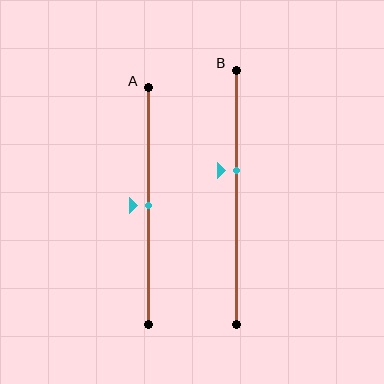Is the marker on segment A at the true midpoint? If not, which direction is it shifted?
Yes, the marker on segment A is at the true midpoint.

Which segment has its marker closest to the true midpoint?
Segment A has its marker closest to the true midpoint.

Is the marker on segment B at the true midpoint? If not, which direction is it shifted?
No, the marker on segment B is shifted upward by about 10% of the segment length.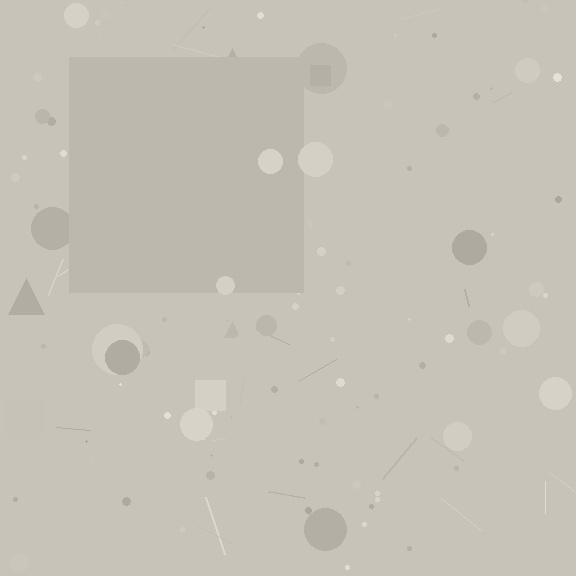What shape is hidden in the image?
A square is hidden in the image.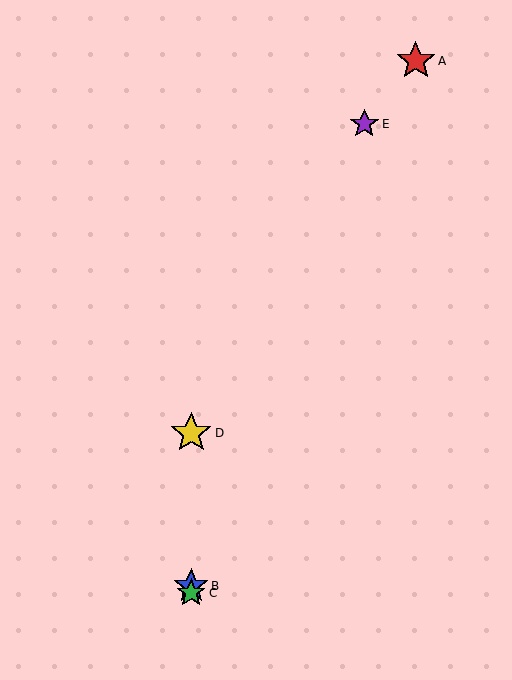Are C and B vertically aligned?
Yes, both are at x≈191.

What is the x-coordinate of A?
Object A is at x≈416.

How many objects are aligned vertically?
3 objects (B, C, D) are aligned vertically.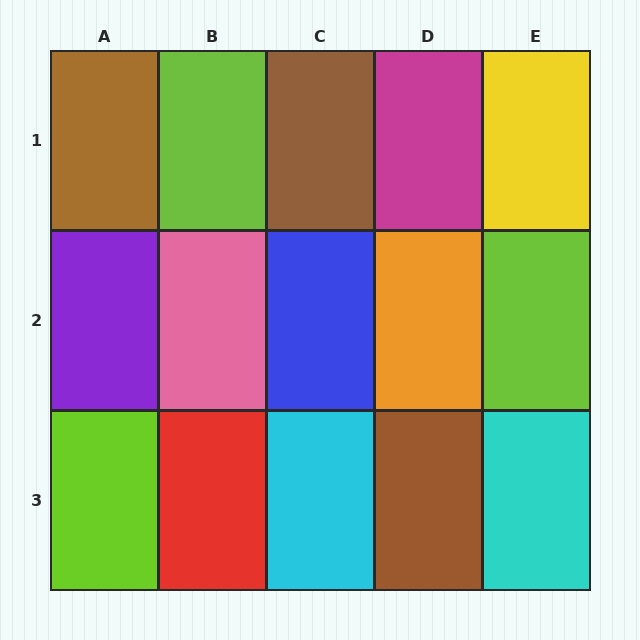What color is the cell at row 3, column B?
Red.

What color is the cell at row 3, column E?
Cyan.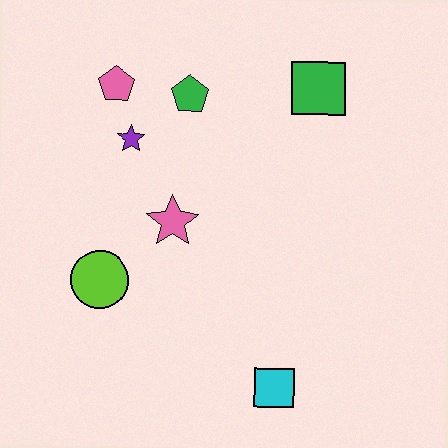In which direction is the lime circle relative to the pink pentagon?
The lime circle is below the pink pentagon.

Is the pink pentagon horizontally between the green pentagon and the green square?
No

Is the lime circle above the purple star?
No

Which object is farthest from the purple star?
The cyan square is farthest from the purple star.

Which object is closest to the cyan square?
The pink star is closest to the cyan square.